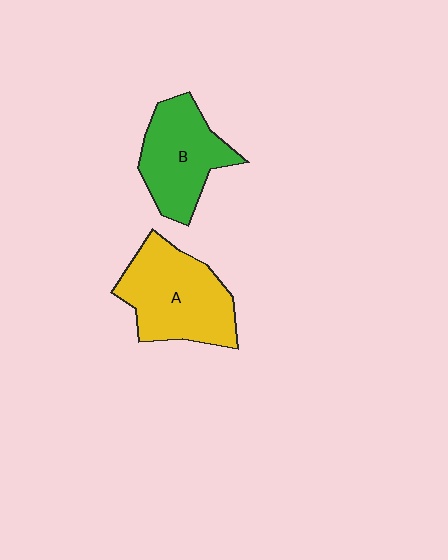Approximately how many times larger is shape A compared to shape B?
Approximately 1.2 times.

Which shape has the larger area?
Shape A (yellow).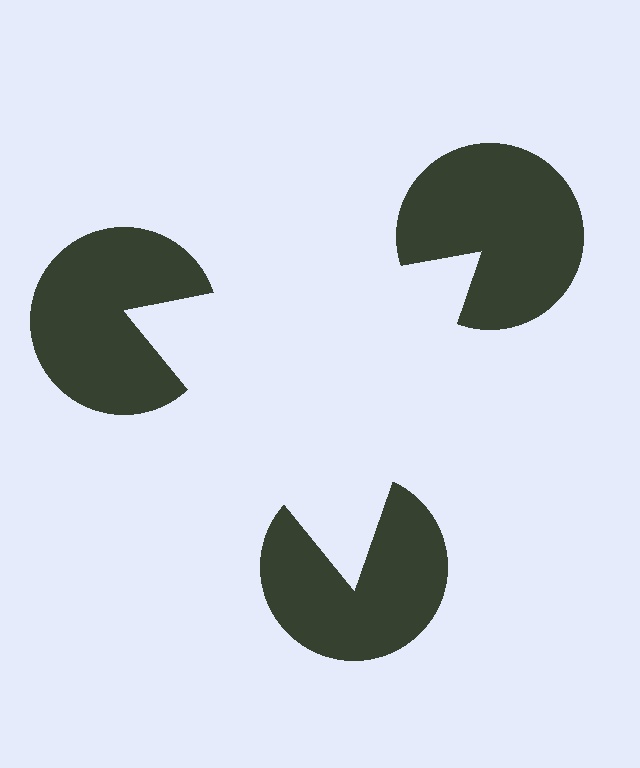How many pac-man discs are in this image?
There are 3 — one at each vertex of the illusory triangle.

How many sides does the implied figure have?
3 sides.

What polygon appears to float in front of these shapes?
An illusory triangle — its edges are inferred from the aligned wedge cuts in the pac-man discs, not physically drawn.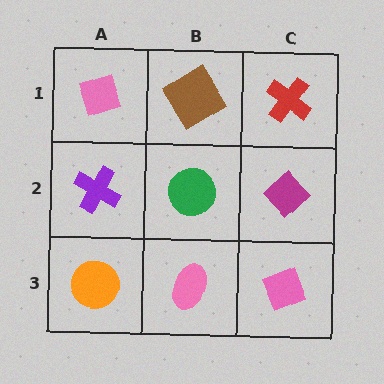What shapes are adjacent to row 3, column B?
A green circle (row 2, column B), an orange circle (row 3, column A), a pink diamond (row 3, column C).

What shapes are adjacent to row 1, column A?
A purple cross (row 2, column A), a brown diamond (row 1, column B).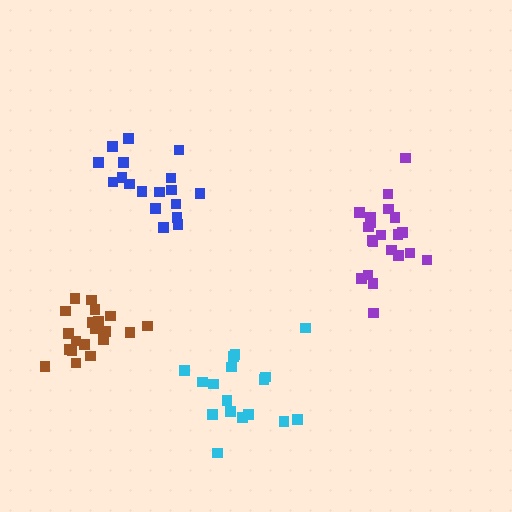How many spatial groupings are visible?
There are 4 spatial groupings.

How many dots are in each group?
Group 1: 18 dots, Group 2: 21 dots, Group 3: 17 dots, Group 4: 21 dots (77 total).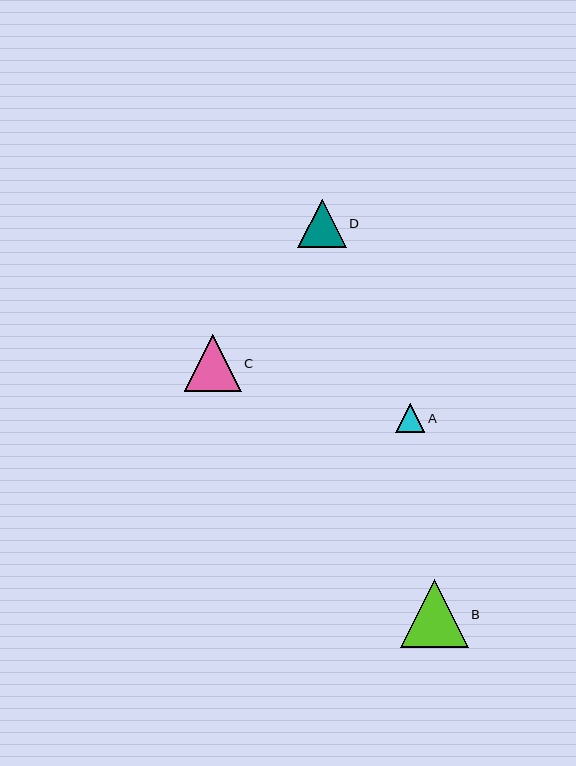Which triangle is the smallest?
Triangle A is the smallest with a size of approximately 29 pixels.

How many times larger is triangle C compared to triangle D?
Triangle C is approximately 1.2 times the size of triangle D.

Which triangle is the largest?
Triangle B is the largest with a size of approximately 67 pixels.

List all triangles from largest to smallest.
From largest to smallest: B, C, D, A.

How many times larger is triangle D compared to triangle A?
Triangle D is approximately 1.7 times the size of triangle A.